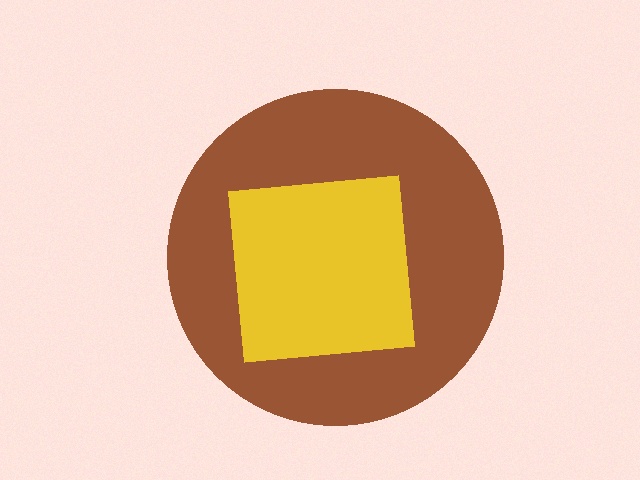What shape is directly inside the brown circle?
The yellow square.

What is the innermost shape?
The yellow square.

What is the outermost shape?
The brown circle.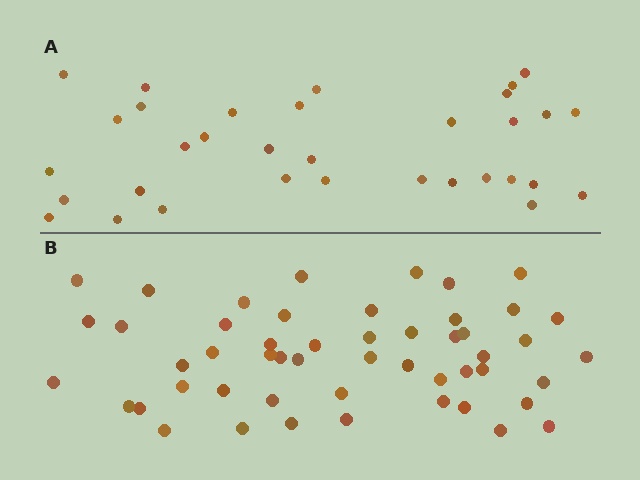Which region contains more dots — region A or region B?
Region B (the bottom region) has more dots.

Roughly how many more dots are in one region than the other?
Region B has approximately 20 more dots than region A.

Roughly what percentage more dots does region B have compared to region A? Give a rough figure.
About 55% more.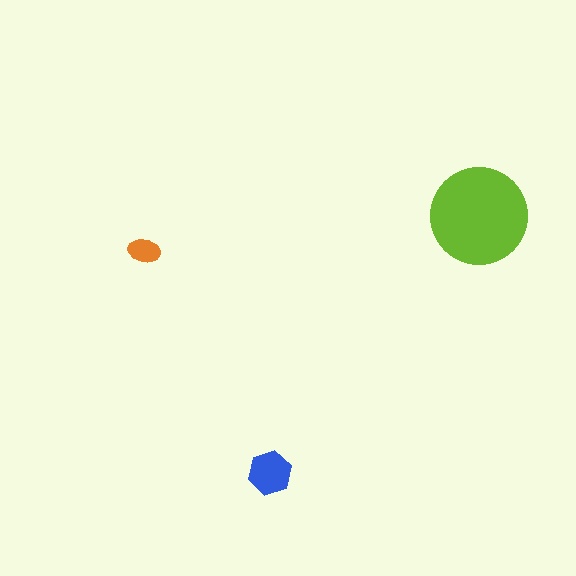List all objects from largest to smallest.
The lime circle, the blue hexagon, the orange ellipse.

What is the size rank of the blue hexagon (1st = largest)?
2nd.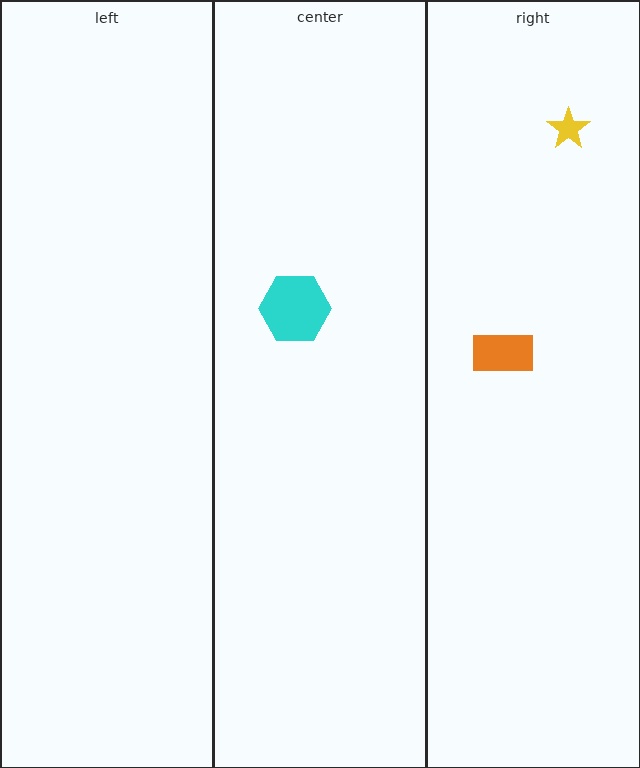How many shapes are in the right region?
2.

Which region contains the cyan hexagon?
The center region.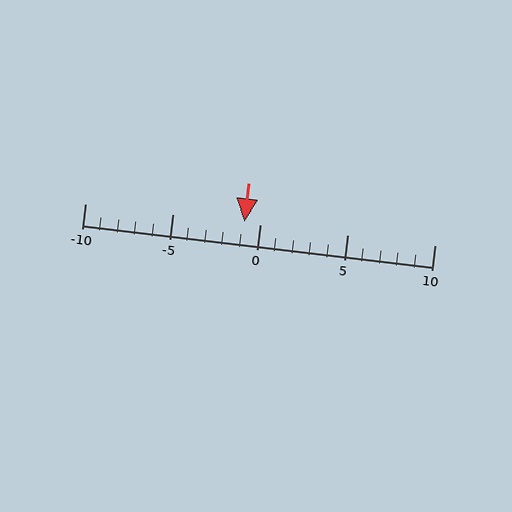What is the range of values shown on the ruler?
The ruler shows values from -10 to 10.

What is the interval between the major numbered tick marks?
The major tick marks are spaced 5 units apart.